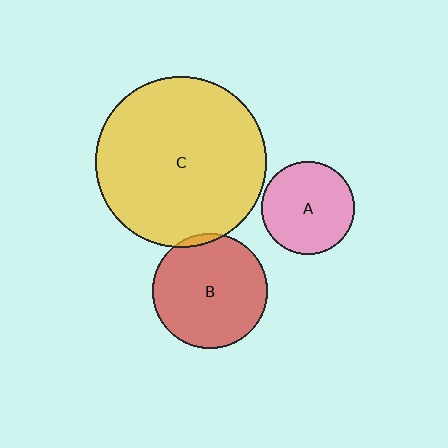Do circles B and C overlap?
Yes.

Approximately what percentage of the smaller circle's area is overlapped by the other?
Approximately 5%.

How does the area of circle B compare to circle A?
Approximately 1.5 times.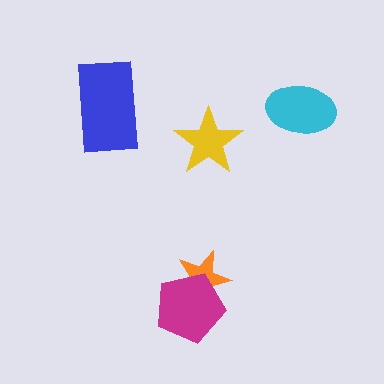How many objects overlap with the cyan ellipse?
0 objects overlap with the cyan ellipse.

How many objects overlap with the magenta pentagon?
1 object overlaps with the magenta pentagon.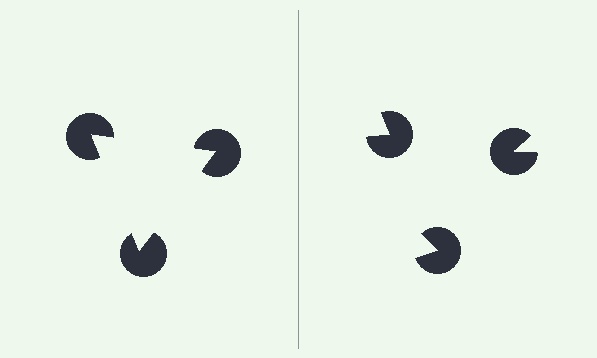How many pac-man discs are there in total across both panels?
6 — 3 on each side.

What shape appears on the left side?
An illusory triangle.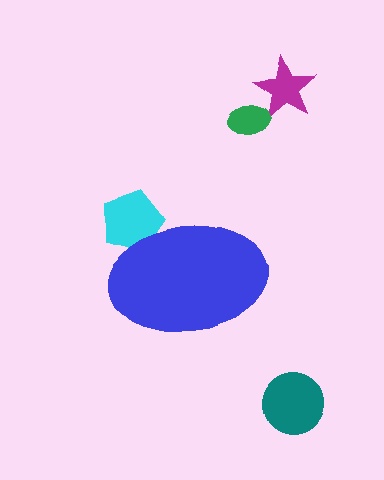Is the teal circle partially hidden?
No, the teal circle is fully visible.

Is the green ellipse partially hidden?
No, the green ellipse is fully visible.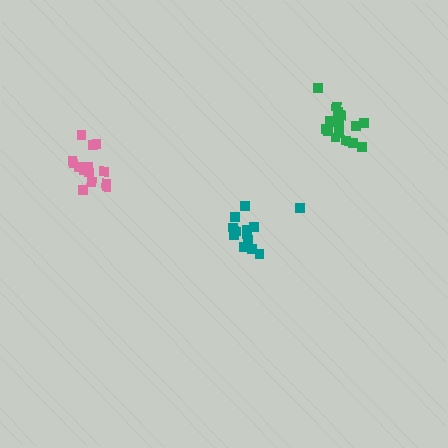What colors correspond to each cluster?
The clusters are colored: pink, green, teal.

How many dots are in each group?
Group 1: 14 dots, Group 2: 18 dots, Group 3: 15 dots (47 total).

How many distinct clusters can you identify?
There are 3 distinct clusters.